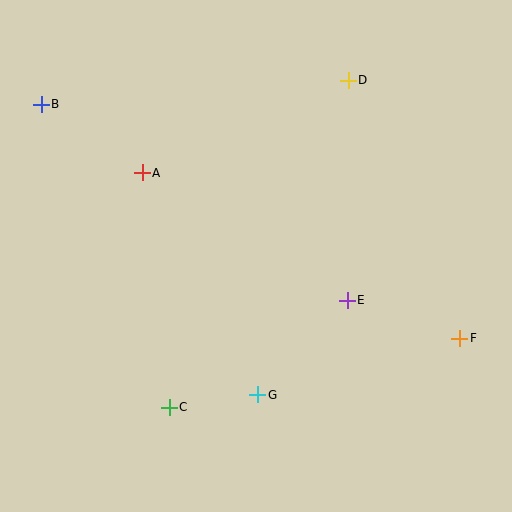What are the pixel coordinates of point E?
Point E is at (347, 300).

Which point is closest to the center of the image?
Point E at (347, 300) is closest to the center.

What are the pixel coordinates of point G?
Point G is at (258, 395).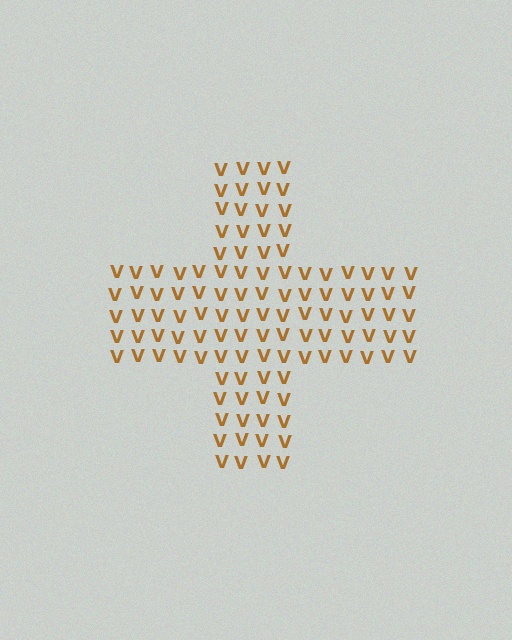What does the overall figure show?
The overall figure shows a cross.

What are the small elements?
The small elements are letter V's.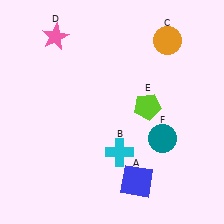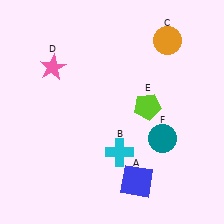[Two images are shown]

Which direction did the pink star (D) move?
The pink star (D) moved down.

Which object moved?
The pink star (D) moved down.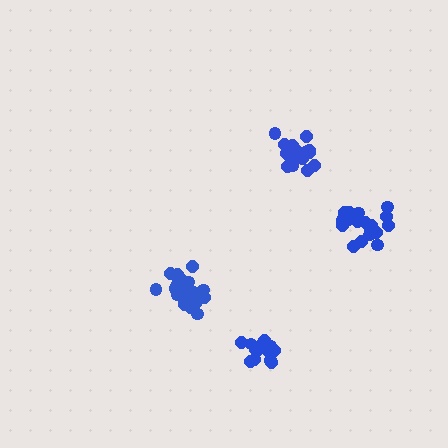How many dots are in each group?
Group 1: 19 dots, Group 2: 18 dots, Group 3: 15 dots, Group 4: 20 dots (72 total).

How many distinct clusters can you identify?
There are 4 distinct clusters.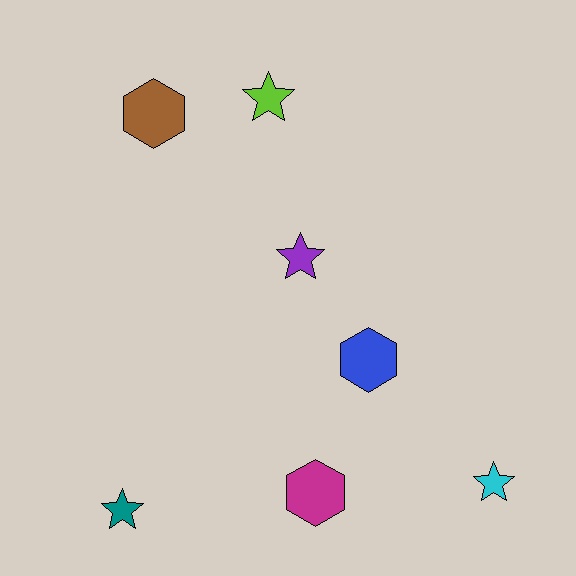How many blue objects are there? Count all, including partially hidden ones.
There is 1 blue object.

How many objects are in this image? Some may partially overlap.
There are 7 objects.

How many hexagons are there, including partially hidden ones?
There are 3 hexagons.